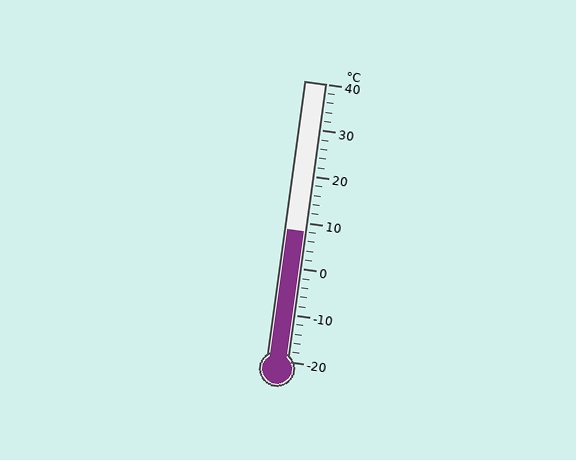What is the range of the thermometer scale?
The thermometer scale ranges from -20°C to 40°C.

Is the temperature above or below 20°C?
The temperature is below 20°C.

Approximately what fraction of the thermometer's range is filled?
The thermometer is filled to approximately 45% of its range.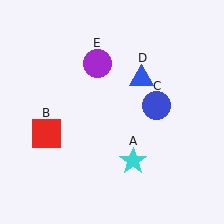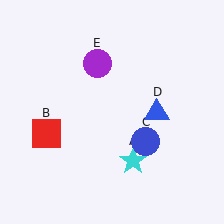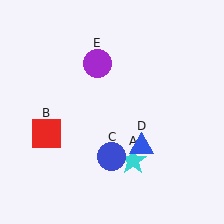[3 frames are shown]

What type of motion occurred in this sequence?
The blue circle (object C), blue triangle (object D) rotated clockwise around the center of the scene.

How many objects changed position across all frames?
2 objects changed position: blue circle (object C), blue triangle (object D).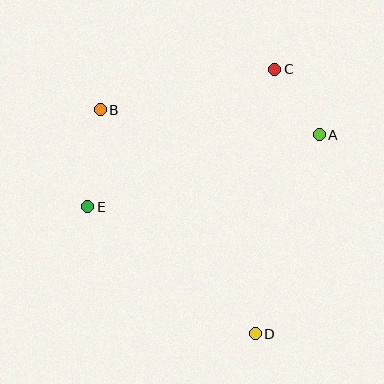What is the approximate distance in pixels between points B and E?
The distance between B and E is approximately 98 pixels.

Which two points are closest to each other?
Points A and C are closest to each other.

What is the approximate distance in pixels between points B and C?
The distance between B and C is approximately 179 pixels.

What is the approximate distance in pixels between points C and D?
The distance between C and D is approximately 265 pixels.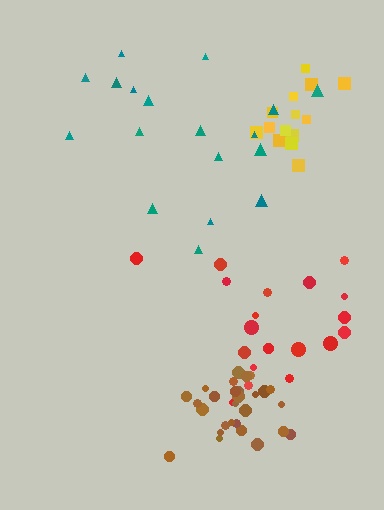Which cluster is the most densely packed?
Brown.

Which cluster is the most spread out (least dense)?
Teal.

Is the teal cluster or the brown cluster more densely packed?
Brown.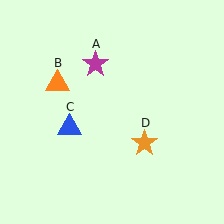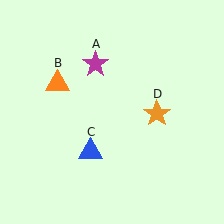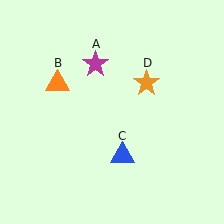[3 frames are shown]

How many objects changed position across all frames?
2 objects changed position: blue triangle (object C), orange star (object D).